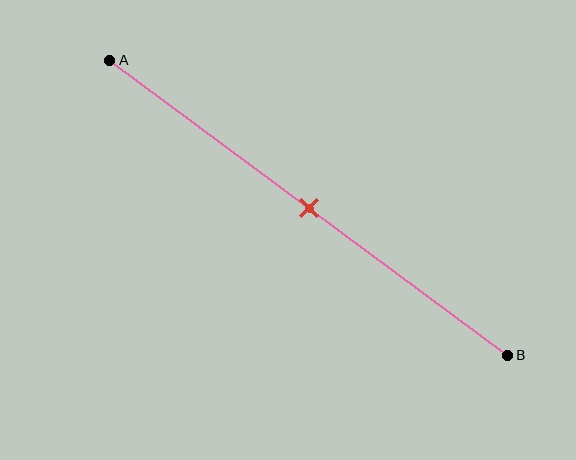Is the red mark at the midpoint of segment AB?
Yes, the mark is approximately at the midpoint.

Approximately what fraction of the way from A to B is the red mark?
The red mark is approximately 50% of the way from A to B.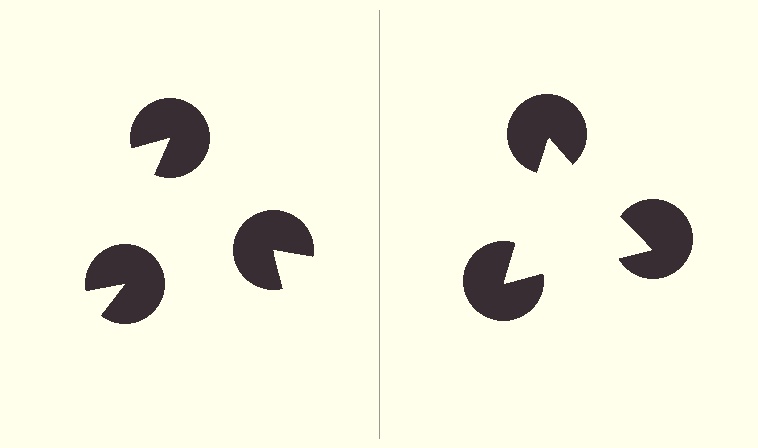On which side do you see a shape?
An illusory triangle appears on the right side. On the left side the wedge cuts are rotated, so no coherent shape forms.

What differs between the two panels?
The pac-man discs are positioned identically on both sides; only the wedge orientations differ. On the right they align to a triangle; on the left they are misaligned.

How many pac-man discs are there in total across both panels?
6 — 3 on each side.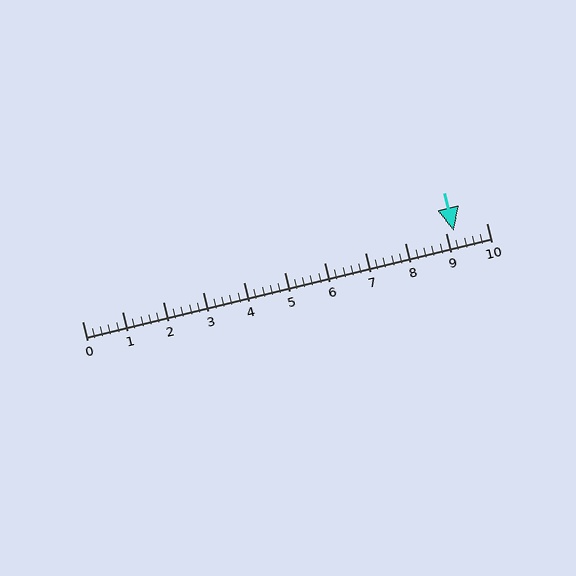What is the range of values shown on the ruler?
The ruler shows values from 0 to 10.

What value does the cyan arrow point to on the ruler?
The cyan arrow points to approximately 9.2.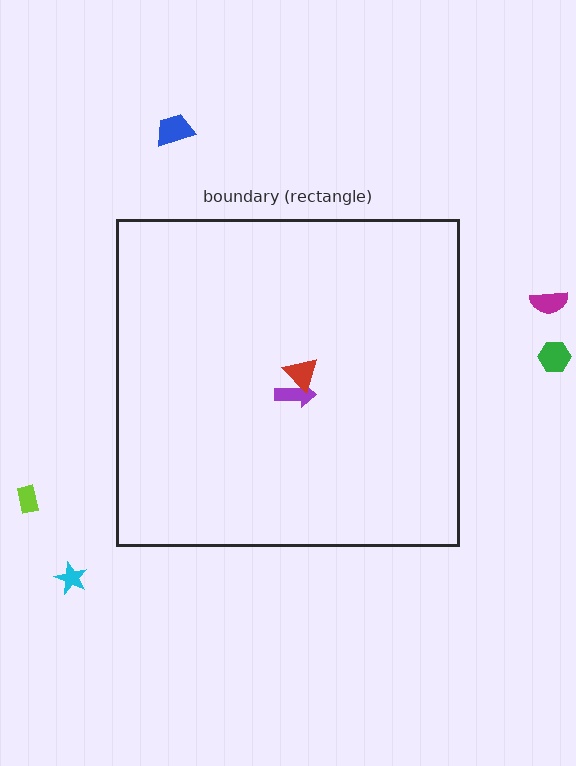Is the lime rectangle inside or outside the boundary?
Outside.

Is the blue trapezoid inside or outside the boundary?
Outside.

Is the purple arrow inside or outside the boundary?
Inside.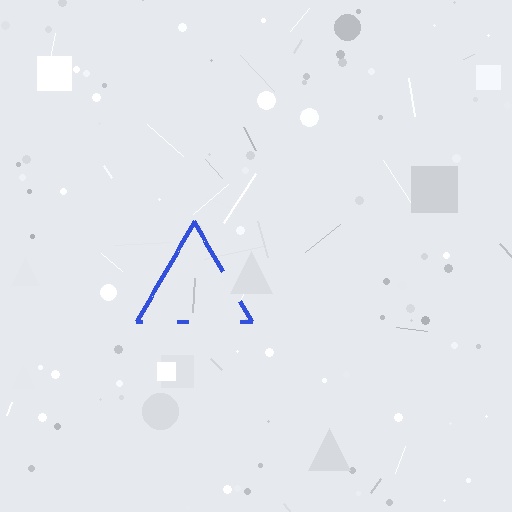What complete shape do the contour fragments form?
The contour fragments form a triangle.